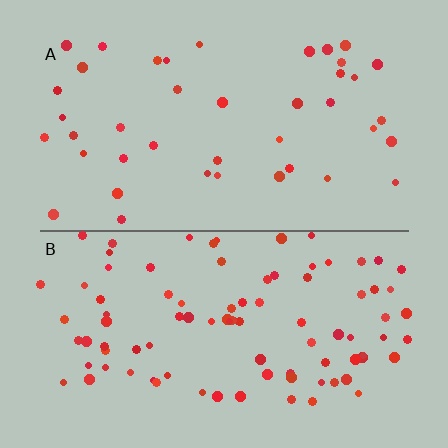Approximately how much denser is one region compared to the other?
Approximately 2.2× — region B over region A.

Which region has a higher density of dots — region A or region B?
B (the bottom).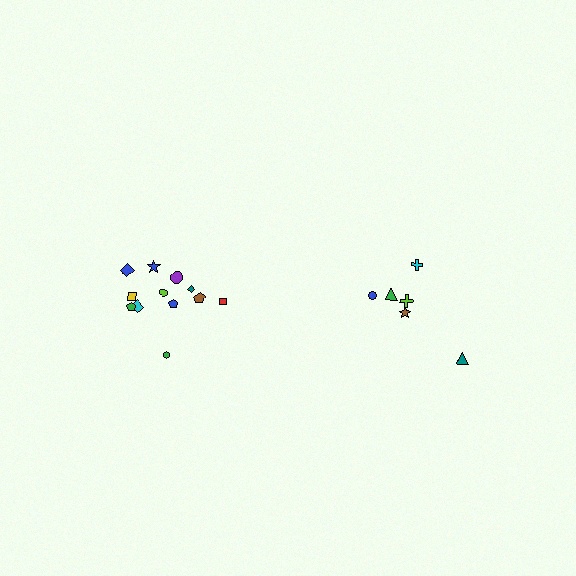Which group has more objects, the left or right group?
The left group.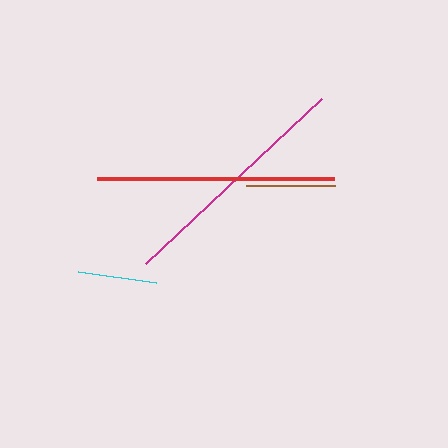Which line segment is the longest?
The magenta line is the longest at approximately 241 pixels.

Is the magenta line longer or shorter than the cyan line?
The magenta line is longer than the cyan line.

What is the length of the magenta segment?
The magenta segment is approximately 241 pixels long.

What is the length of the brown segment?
The brown segment is approximately 89 pixels long.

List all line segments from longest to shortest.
From longest to shortest: magenta, red, brown, cyan.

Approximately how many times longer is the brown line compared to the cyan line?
The brown line is approximately 1.1 times the length of the cyan line.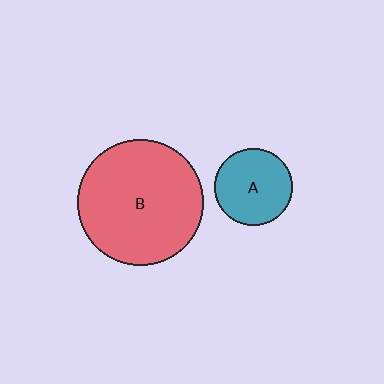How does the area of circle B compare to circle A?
Approximately 2.6 times.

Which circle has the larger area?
Circle B (red).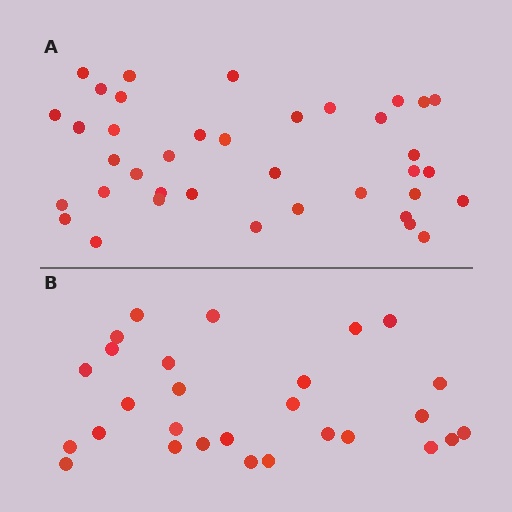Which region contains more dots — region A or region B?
Region A (the top region) has more dots.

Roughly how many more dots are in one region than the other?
Region A has roughly 10 or so more dots than region B.